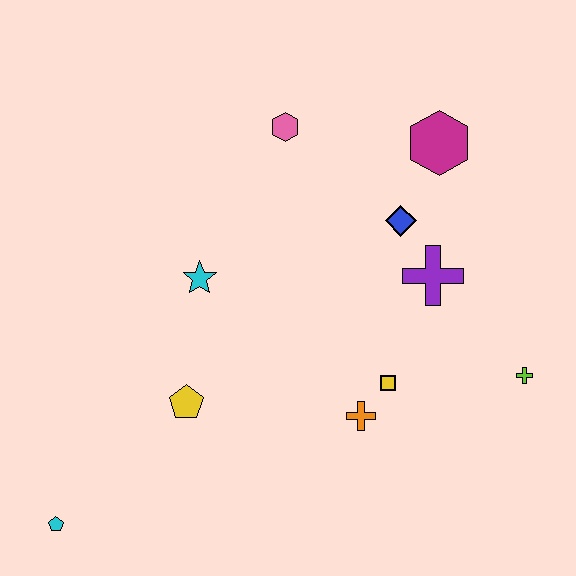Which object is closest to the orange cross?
The yellow square is closest to the orange cross.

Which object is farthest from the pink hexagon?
The cyan pentagon is farthest from the pink hexagon.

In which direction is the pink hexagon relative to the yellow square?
The pink hexagon is above the yellow square.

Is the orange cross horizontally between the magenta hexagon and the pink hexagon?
Yes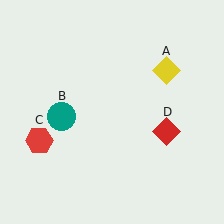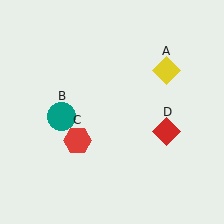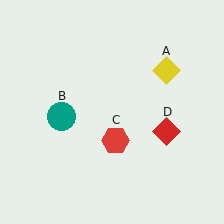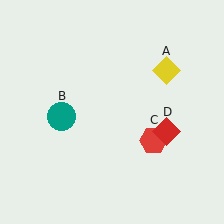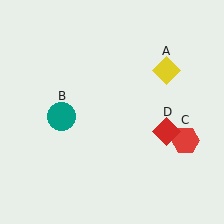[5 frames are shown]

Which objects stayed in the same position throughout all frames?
Yellow diamond (object A) and teal circle (object B) and red diamond (object D) remained stationary.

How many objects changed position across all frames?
1 object changed position: red hexagon (object C).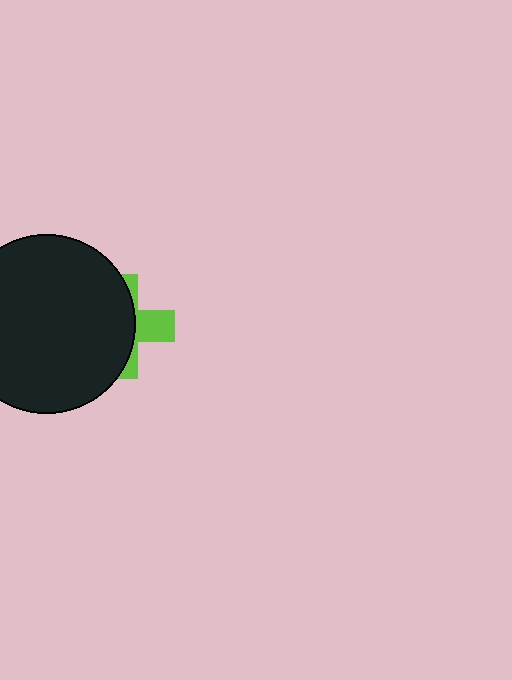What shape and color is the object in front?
The object in front is a black circle.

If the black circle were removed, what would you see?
You would see the complete lime cross.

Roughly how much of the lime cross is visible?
A small part of it is visible (roughly 34%).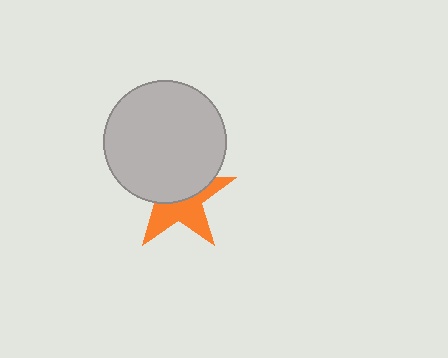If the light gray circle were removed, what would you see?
You would see the complete orange star.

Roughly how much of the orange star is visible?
About half of it is visible (roughly 48%).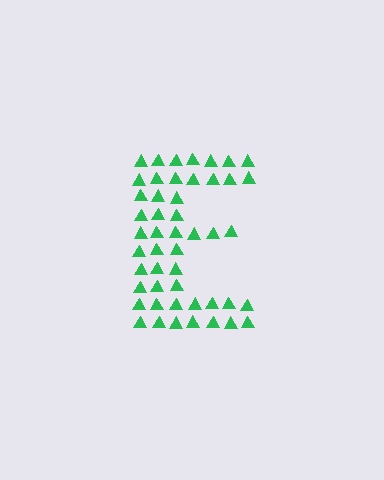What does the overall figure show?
The overall figure shows the letter E.